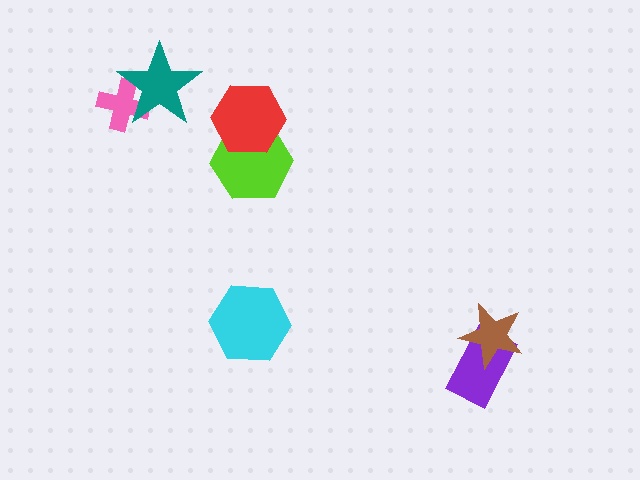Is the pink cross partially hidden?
Yes, it is partially covered by another shape.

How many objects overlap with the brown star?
1 object overlaps with the brown star.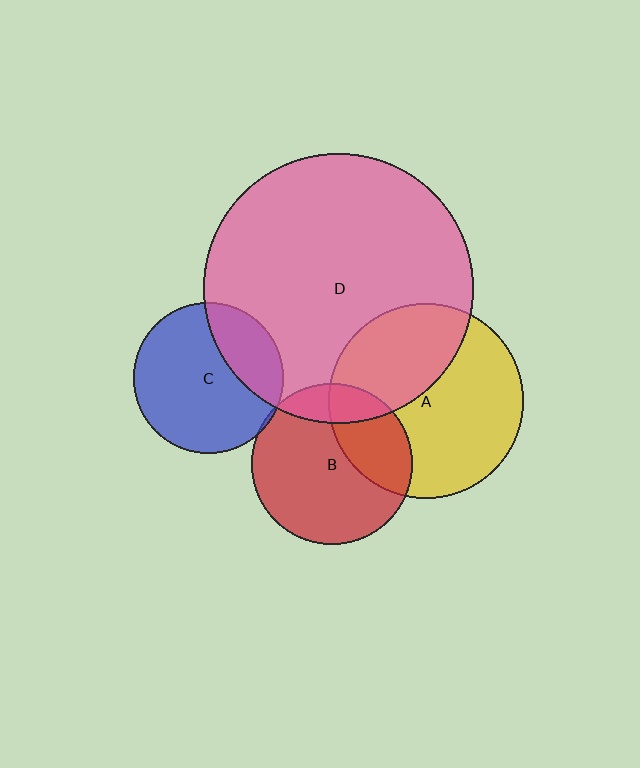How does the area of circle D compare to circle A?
Approximately 1.9 times.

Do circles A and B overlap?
Yes.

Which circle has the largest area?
Circle D (pink).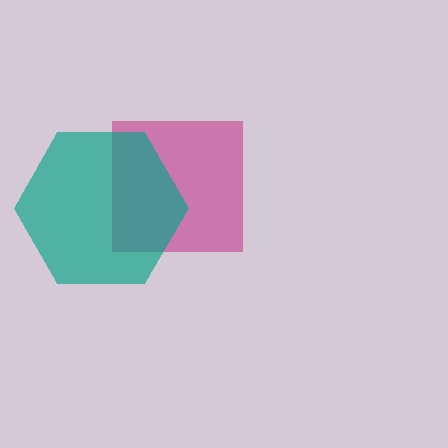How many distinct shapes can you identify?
There are 2 distinct shapes: a magenta square, a teal hexagon.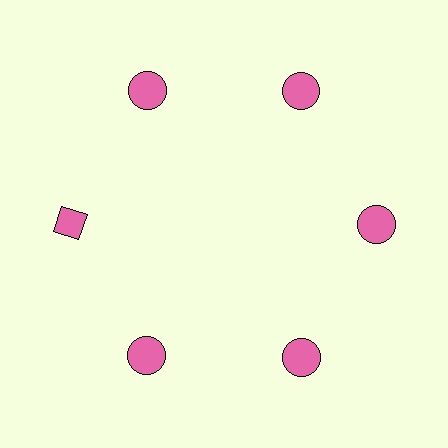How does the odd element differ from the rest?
It has a different shape: diamond instead of circle.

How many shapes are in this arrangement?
There are 6 shapes arranged in a ring pattern.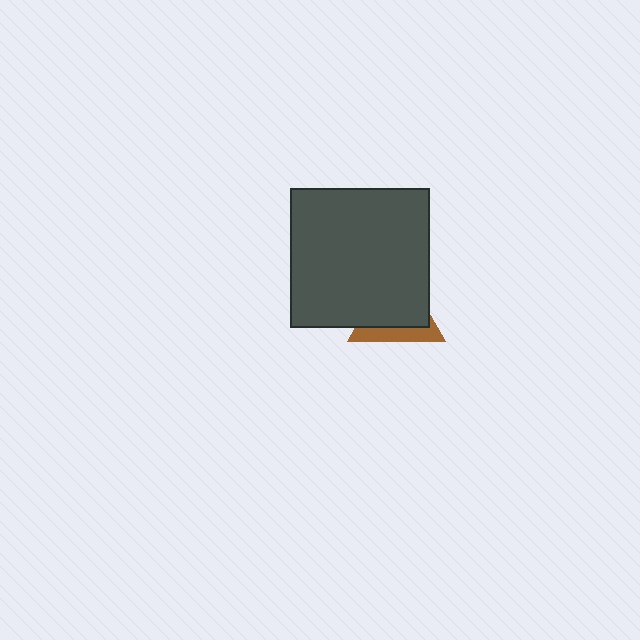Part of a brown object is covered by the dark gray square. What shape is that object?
It is a triangle.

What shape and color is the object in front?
The object in front is a dark gray square.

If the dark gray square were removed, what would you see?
You would see the complete brown triangle.